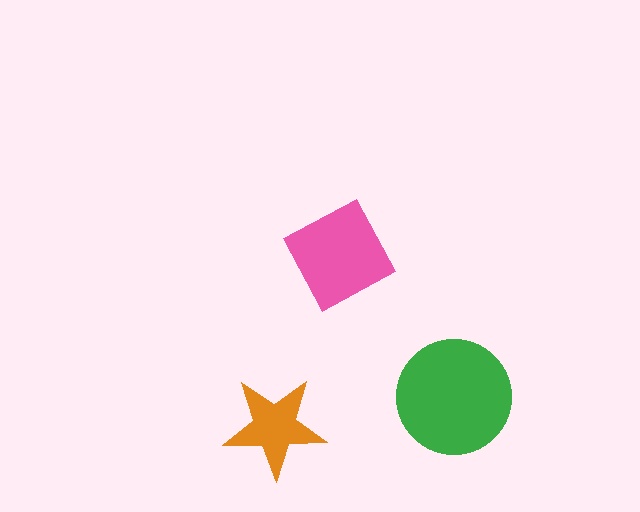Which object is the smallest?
The orange star.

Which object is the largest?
The green circle.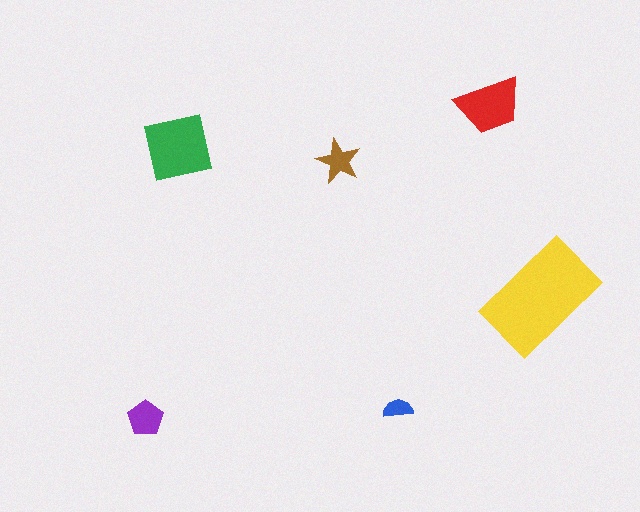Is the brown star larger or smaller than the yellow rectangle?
Smaller.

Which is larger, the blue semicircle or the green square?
The green square.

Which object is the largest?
The yellow rectangle.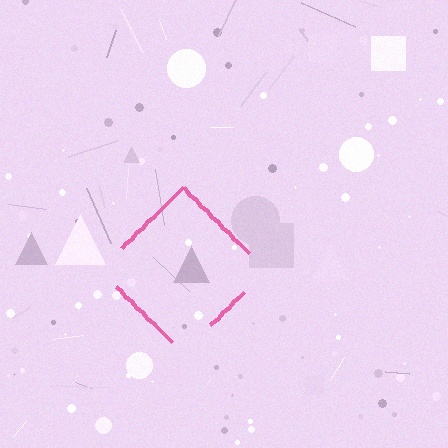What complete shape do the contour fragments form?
The contour fragments form a diamond.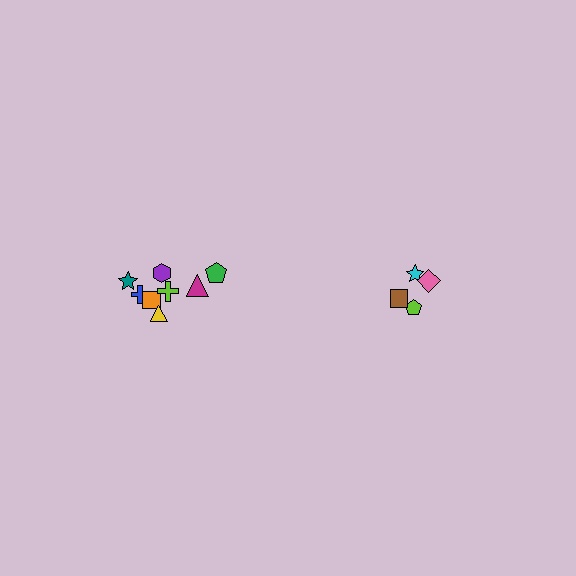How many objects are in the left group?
There are 8 objects.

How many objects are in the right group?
There are 4 objects.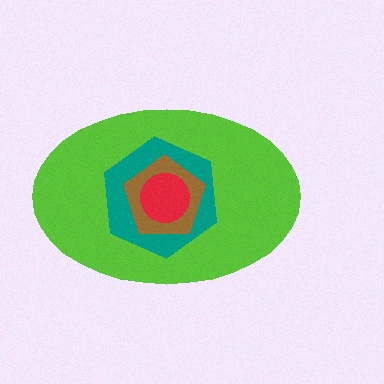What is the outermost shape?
The lime ellipse.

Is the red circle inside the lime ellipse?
Yes.